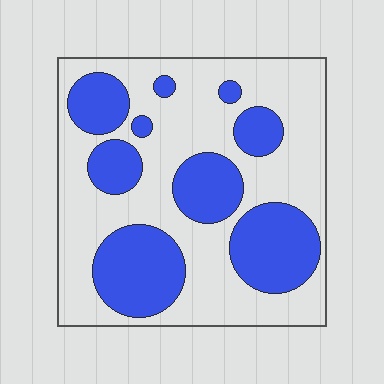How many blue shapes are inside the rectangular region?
9.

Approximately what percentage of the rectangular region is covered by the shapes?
Approximately 35%.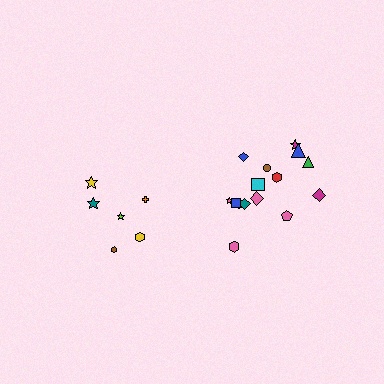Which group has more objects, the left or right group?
The right group.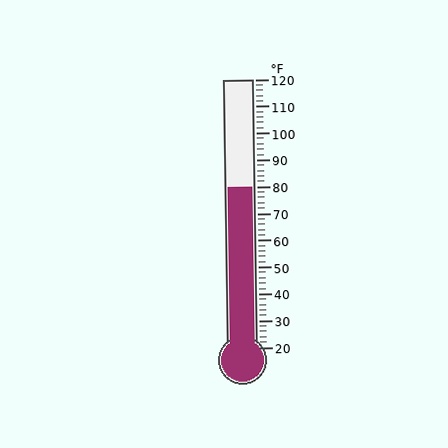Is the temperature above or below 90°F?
The temperature is below 90°F.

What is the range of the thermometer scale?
The thermometer scale ranges from 20°F to 120°F.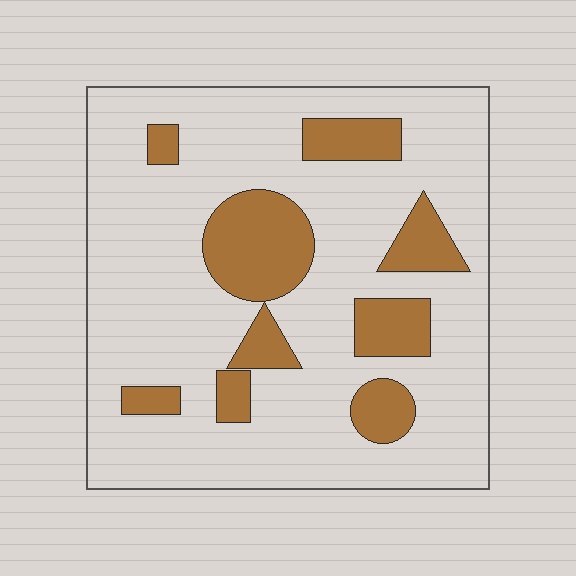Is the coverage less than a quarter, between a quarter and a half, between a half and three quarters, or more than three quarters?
Less than a quarter.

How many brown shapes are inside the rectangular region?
9.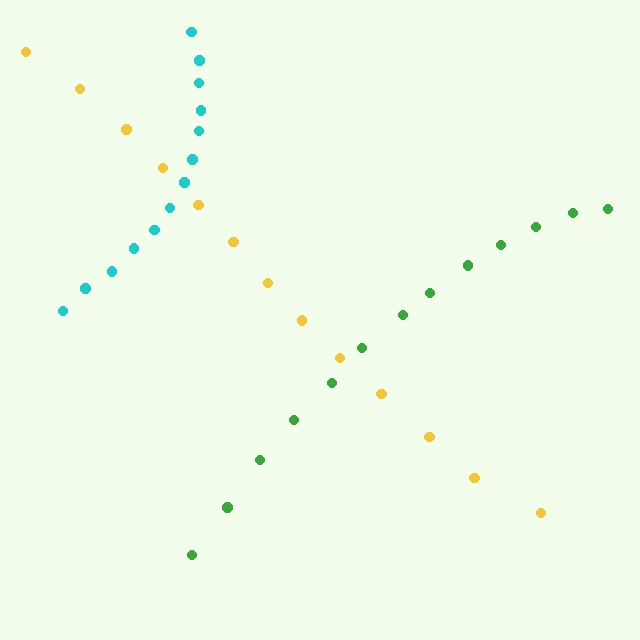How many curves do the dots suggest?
There are 3 distinct paths.